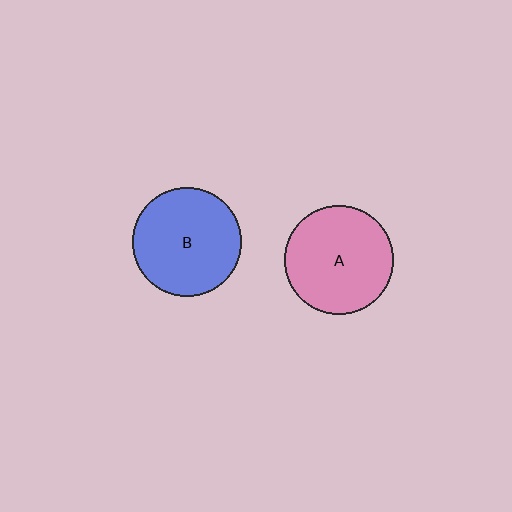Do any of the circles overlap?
No, none of the circles overlap.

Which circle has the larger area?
Circle A (pink).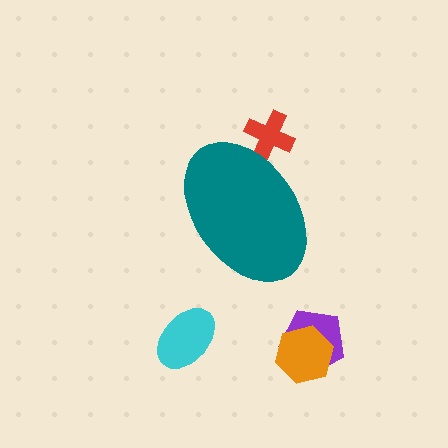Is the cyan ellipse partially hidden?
No, the cyan ellipse is fully visible.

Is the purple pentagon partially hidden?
No, the purple pentagon is fully visible.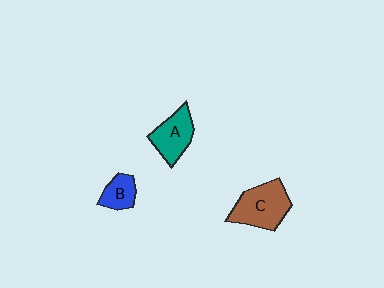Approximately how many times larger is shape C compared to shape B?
Approximately 2.1 times.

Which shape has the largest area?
Shape C (brown).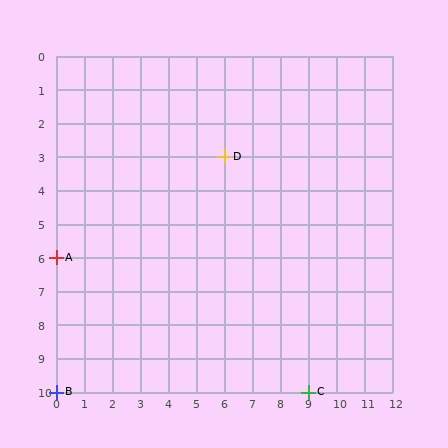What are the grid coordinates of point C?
Point C is at grid coordinates (9, 10).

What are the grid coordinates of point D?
Point D is at grid coordinates (6, 3).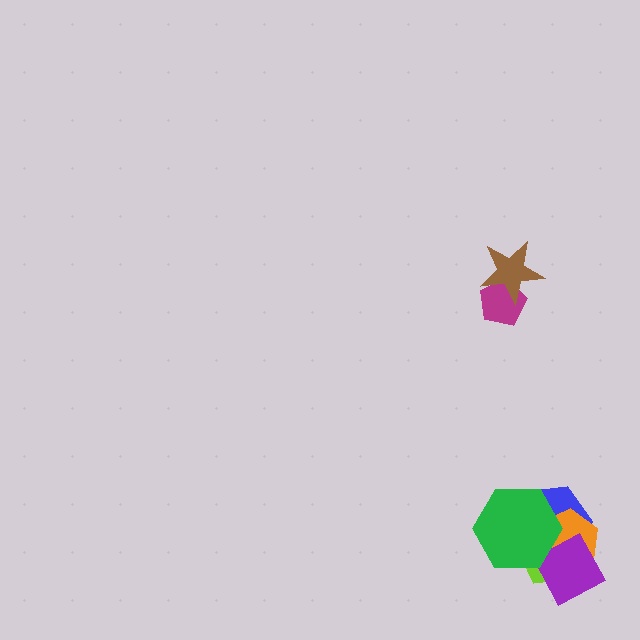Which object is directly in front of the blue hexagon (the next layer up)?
The lime pentagon is directly in front of the blue hexagon.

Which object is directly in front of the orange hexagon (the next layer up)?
The purple square is directly in front of the orange hexagon.